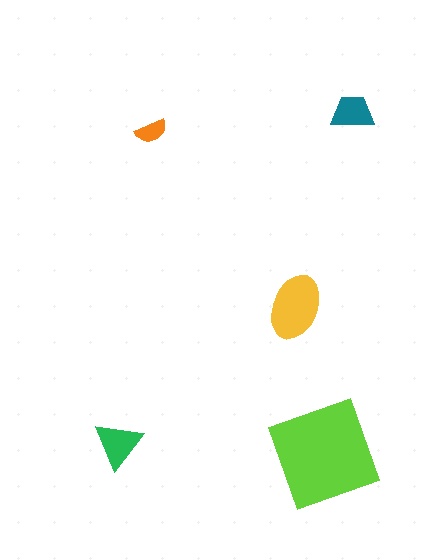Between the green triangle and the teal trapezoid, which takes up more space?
The green triangle.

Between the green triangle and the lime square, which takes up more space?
The lime square.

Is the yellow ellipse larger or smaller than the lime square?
Smaller.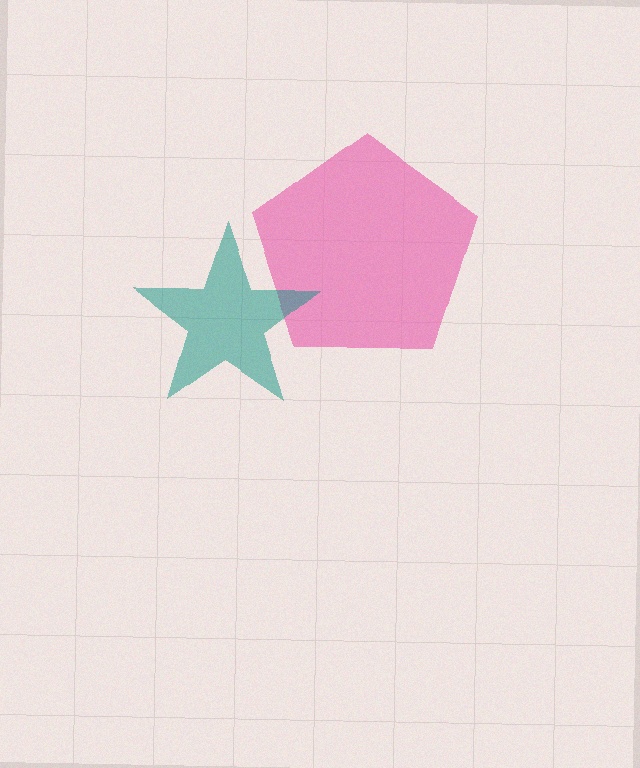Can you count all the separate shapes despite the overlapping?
Yes, there are 2 separate shapes.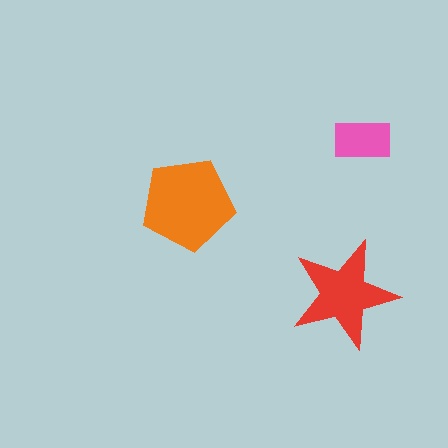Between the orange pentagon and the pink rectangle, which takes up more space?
The orange pentagon.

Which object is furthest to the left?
The orange pentagon is leftmost.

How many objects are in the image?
There are 3 objects in the image.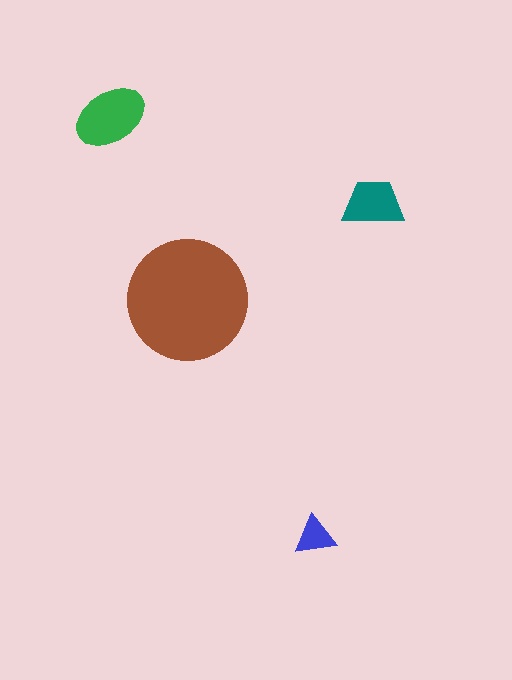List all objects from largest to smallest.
The brown circle, the green ellipse, the teal trapezoid, the blue triangle.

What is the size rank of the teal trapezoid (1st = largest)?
3rd.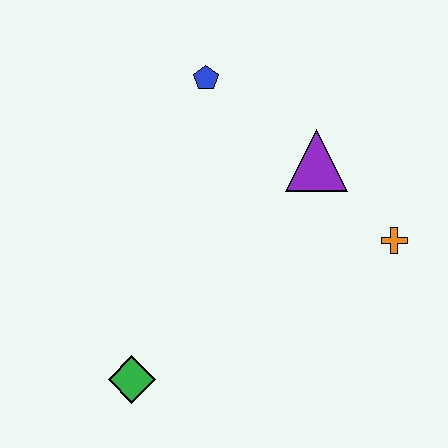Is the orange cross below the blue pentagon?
Yes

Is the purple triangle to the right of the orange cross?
No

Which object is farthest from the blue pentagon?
The green diamond is farthest from the blue pentagon.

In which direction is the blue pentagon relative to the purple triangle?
The blue pentagon is to the left of the purple triangle.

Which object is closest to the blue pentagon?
The purple triangle is closest to the blue pentagon.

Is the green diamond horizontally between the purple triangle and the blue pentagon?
No